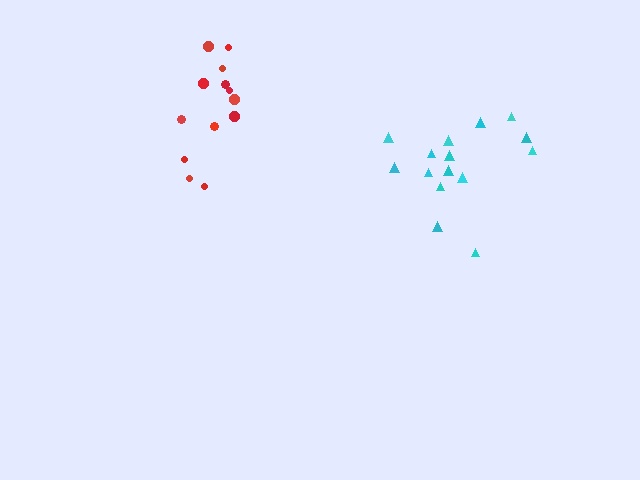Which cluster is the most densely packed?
Cyan.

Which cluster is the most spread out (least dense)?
Red.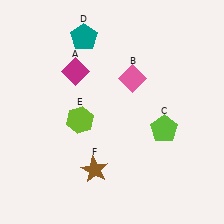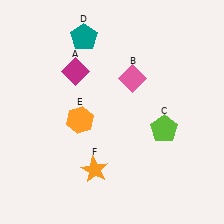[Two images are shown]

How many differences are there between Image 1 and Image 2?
There are 2 differences between the two images.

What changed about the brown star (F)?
In Image 1, F is brown. In Image 2, it changed to orange.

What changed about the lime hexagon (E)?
In Image 1, E is lime. In Image 2, it changed to orange.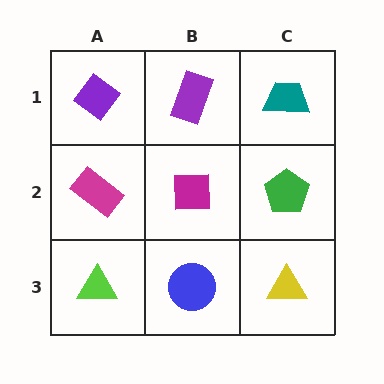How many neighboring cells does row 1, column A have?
2.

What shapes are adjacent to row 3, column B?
A magenta square (row 2, column B), a lime triangle (row 3, column A), a yellow triangle (row 3, column C).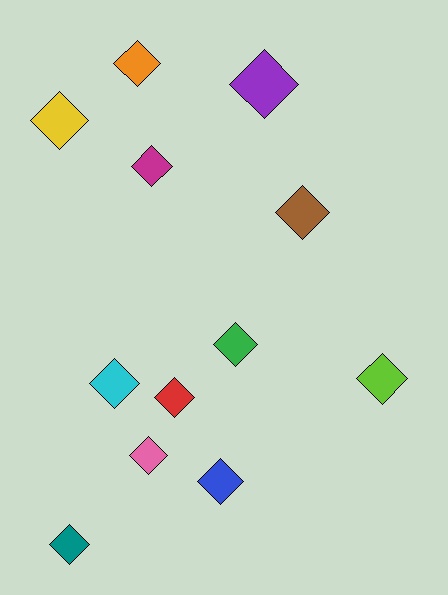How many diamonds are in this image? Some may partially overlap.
There are 12 diamonds.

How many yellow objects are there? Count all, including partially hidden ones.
There is 1 yellow object.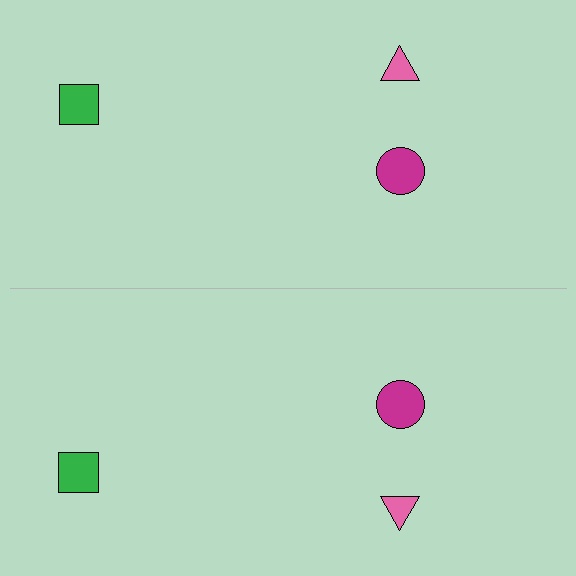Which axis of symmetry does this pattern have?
The pattern has a horizontal axis of symmetry running through the center of the image.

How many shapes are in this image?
There are 6 shapes in this image.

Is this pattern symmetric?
Yes, this pattern has bilateral (reflection) symmetry.